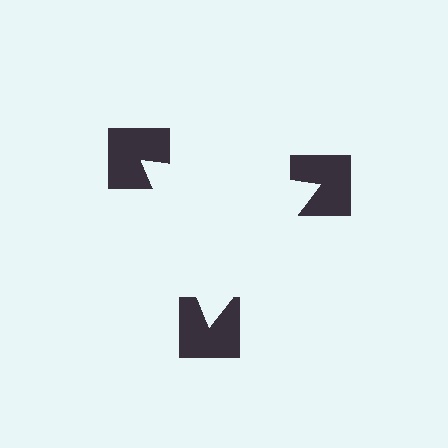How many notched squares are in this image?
There are 3 — one at each vertex of the illusory triangle.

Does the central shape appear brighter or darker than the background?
It typically appears slightly brighter than the background, even though no actual brightness change is drawn.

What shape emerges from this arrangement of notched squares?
An illusory triangle — its edges are inferred from the aligned wedge cuts in the notched squares, not physically drawn.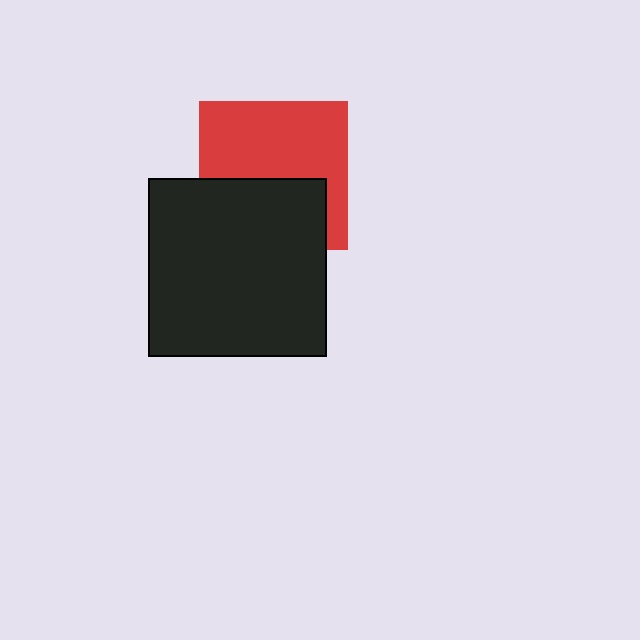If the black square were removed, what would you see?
You would see the complete red square.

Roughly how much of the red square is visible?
About half of it is visible (roughly 58%).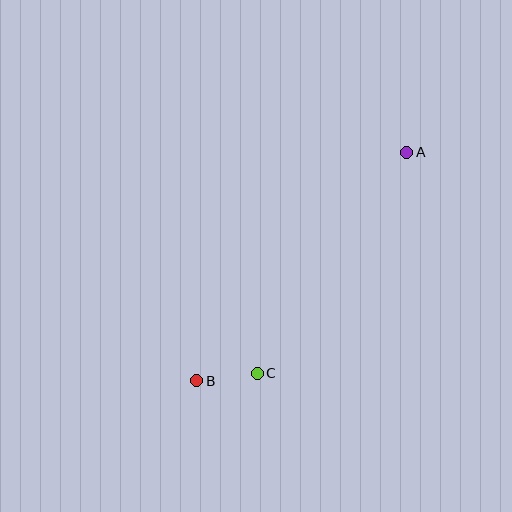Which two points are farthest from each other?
Points A and B are farthest from each other.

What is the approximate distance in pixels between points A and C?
The distance between A and C is approximately 267 pixels.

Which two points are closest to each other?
Points B and C are closest to each other.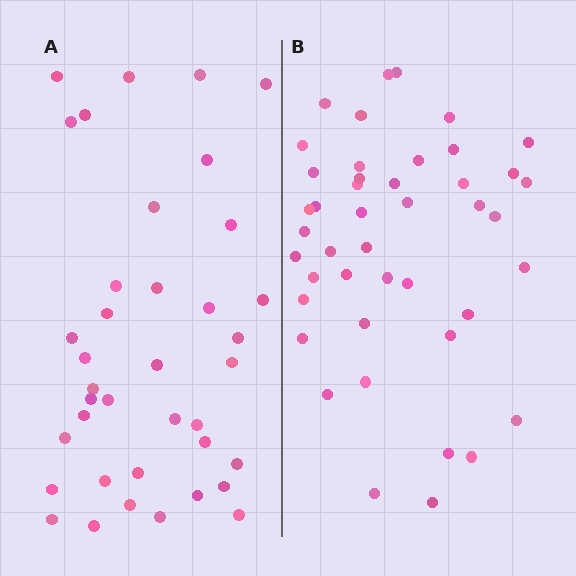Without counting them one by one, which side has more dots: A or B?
Region B (the right region) has more dots.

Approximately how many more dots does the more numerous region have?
Region B has about 6 more dots than region A.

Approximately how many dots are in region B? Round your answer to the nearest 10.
About 40 dots. (The exact count is 44, which rounds to 40.)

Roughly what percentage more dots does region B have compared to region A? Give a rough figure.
About 15% more.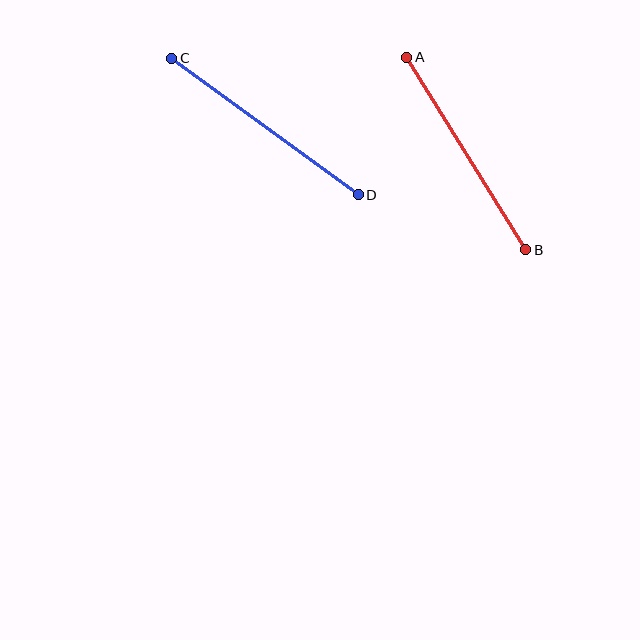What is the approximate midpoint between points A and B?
The midpoint is at approximately (466, 153) pixels.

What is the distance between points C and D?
The distance is approximately 231 pixels.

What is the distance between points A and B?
The distance is approximately 226 pixels.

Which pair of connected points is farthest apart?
Points C and D are farthest apart.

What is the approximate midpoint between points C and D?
The midpoint is at approximately (265, 126) pixels.